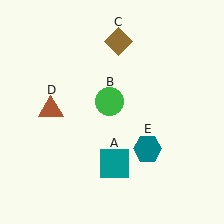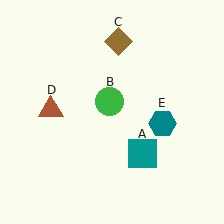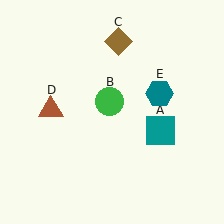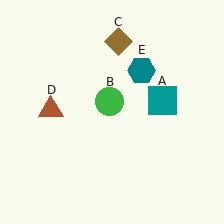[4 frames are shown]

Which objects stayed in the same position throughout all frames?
Green circle (object B) and brown diamond (object C) and brown triangle (object D) remained stationary.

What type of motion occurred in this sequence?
The teal square (object A), teal hexagon (object E) rotated counterclockwise around the center of the scene.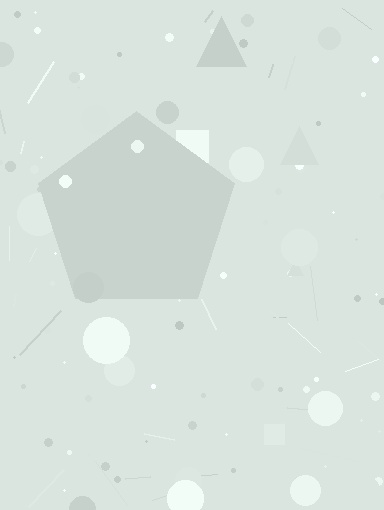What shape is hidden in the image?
A pentagon is hidden in the image.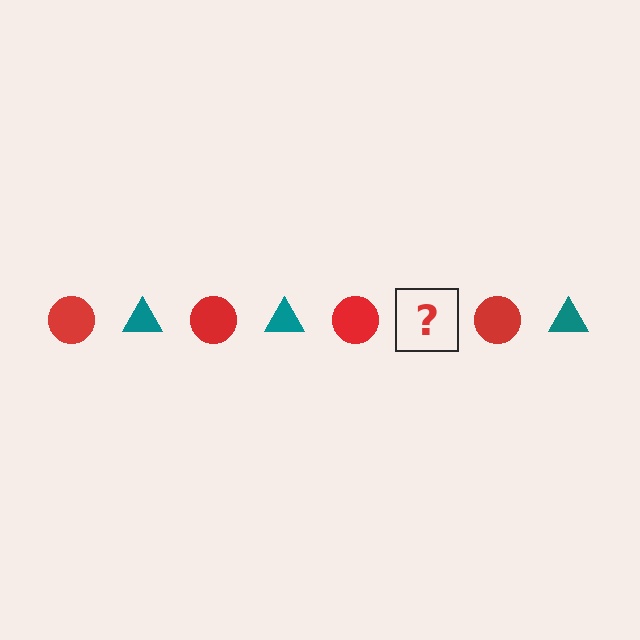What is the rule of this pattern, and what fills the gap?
The rule is that the pattern alternates between red circle and teal triangle. The gap should be filled with a teal triangle.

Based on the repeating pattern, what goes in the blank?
The blank should be a teal triangle.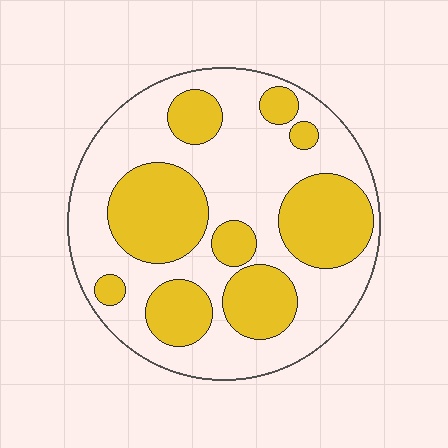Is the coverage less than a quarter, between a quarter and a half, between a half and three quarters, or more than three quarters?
Between a quarter and a half.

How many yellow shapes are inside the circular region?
9.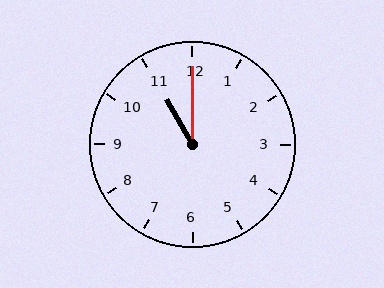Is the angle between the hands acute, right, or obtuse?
It is acute.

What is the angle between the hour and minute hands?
Approximately 30 degrees.